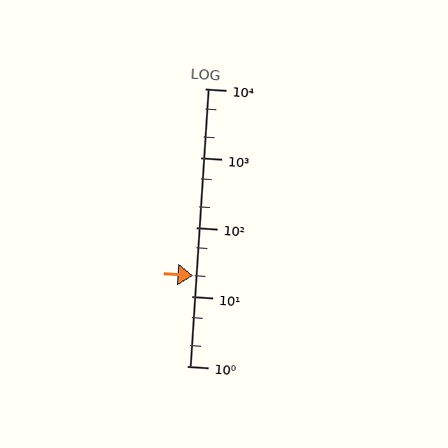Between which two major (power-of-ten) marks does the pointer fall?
The pointer is between 10 and 100.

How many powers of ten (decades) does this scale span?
The scale spans 4 decades, from 1 to 10000.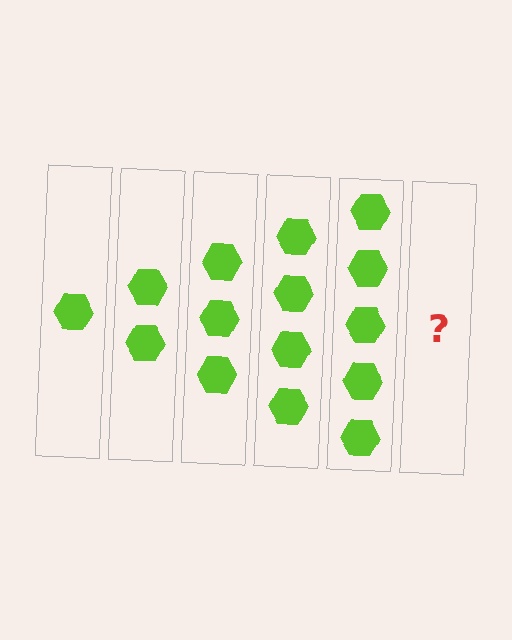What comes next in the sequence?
The next element should be 6 hexagons.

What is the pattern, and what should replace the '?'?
The pattern is that each step adds one more hexagon. The '?' should be 6 hexagons.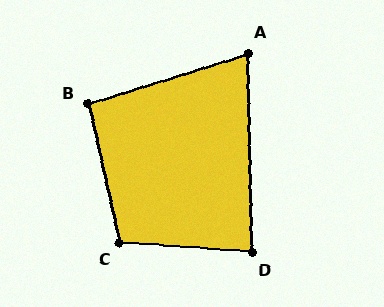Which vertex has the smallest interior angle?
A, at approximately 74 degrees.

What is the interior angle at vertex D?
Approximately 85 degrees (approximately right).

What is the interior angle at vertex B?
Approximately 95 degrees (approximately right).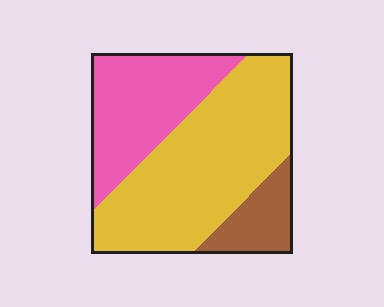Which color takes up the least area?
Brown, at roughly 15%.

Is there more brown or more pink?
Pink.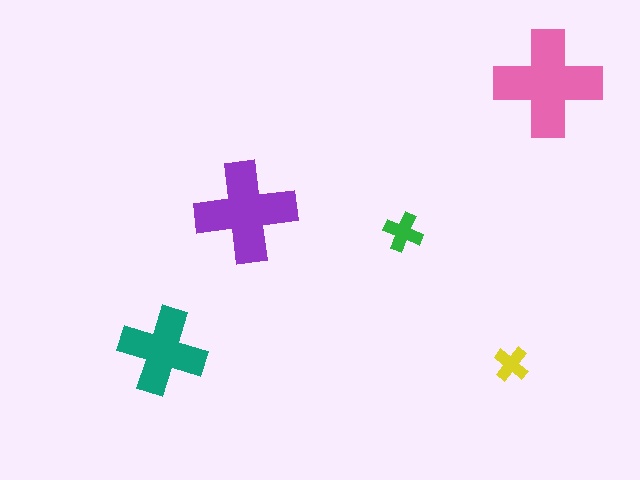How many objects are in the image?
There are 5 objects in the image.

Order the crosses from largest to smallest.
the pink one, the purple one, the teal one, the green one, the yellow one.